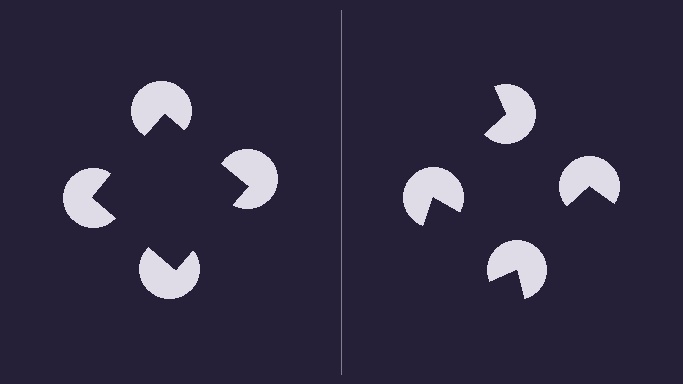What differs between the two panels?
The pac-man discs are positioned identically on both sides; only the wedge orientations differ. On the left they align to a square; on the right they are misaligned.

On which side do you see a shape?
An illusory square appears on the left side. On the right side the wedge cuts are rotated, so no coherent shape forms.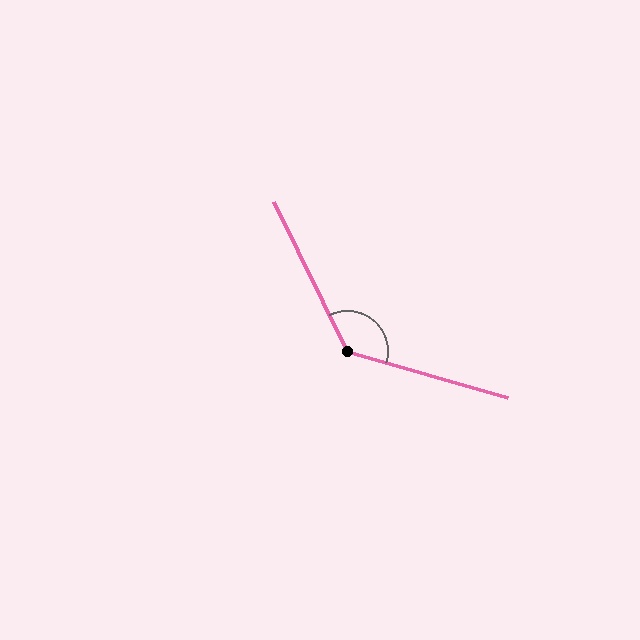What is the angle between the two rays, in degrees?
Approximately 132 degrees.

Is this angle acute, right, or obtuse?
It is obtuse.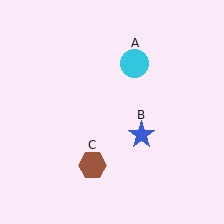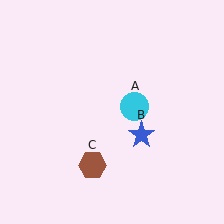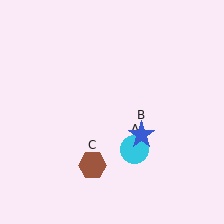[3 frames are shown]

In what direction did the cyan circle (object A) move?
The cyan circle (object A) moved down.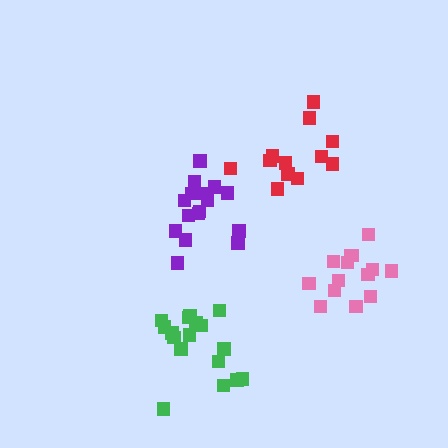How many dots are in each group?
Group 1: 16 dots, Group 2: 17 dots, Group 3: 12 dots, Group 4: 14 dots (59 total).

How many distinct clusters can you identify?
There are 4 distinct clusters.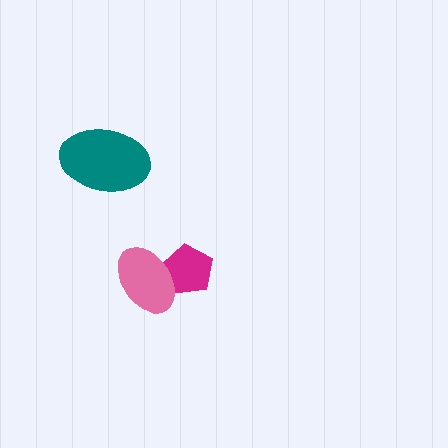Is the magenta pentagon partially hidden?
Yes, it is partially covered by another shape.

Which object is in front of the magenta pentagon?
The pink ellipse is in front of the magenta pentagon.